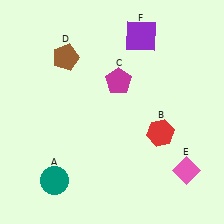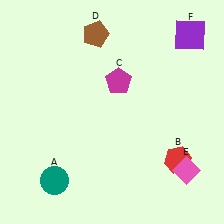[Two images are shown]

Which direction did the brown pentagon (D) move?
The brown pentagon (D) moved right.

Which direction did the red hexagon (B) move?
The red hexagon (B) moved down.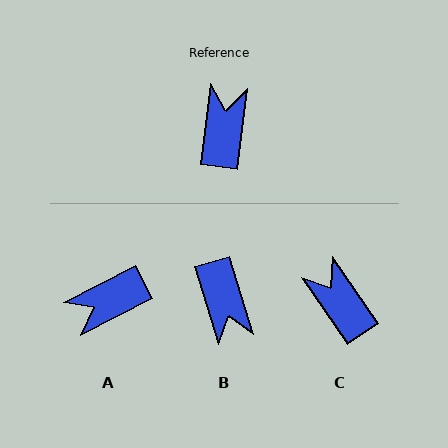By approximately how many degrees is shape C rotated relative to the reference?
Approximately 41 degrees counter-clockwise.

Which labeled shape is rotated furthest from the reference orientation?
B, about 156 degrees away.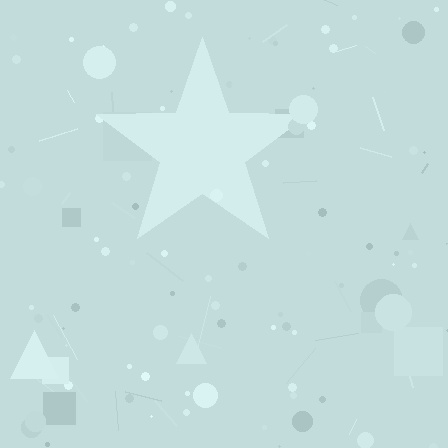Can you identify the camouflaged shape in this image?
The camouflaged shape is a star.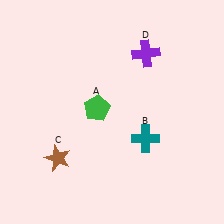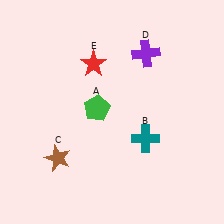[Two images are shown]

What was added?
A red star (E) was added in Image 2.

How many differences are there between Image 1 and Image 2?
There is 1 difference between the two images.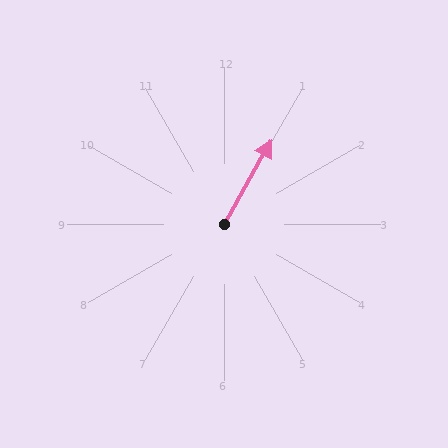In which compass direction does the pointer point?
Northeast.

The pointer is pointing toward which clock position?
Roughly 1 o'clock.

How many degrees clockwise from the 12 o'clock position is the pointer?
Approximately 30 degrees.